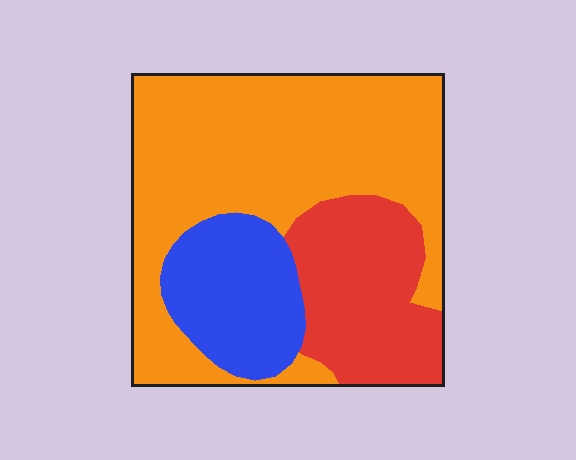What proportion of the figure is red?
Red covers 24% of the figure.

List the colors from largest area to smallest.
From largest to smallest: orange, red, blue.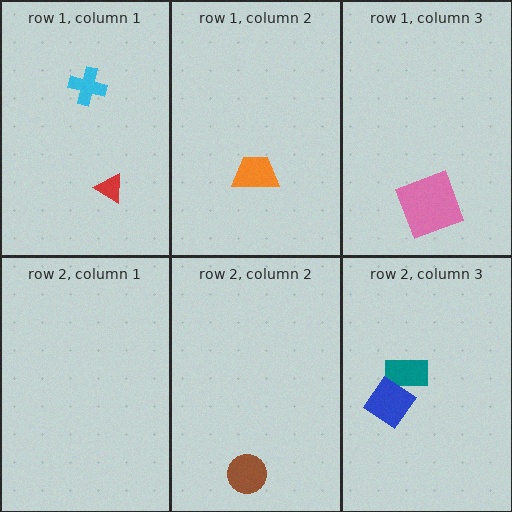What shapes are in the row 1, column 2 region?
The orange trapezoid.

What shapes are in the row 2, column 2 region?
The brown circle.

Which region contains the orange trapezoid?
The row 1, column 2 region.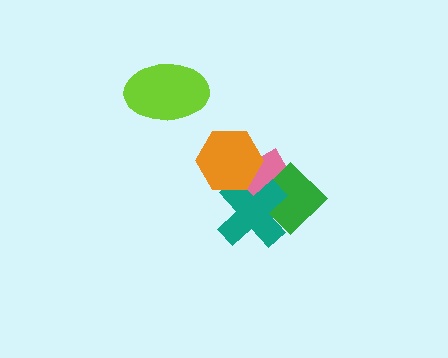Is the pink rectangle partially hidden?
Yes, it is partially covered by another shape.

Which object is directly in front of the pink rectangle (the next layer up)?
The green diamond is directly in front of the pink rectangle.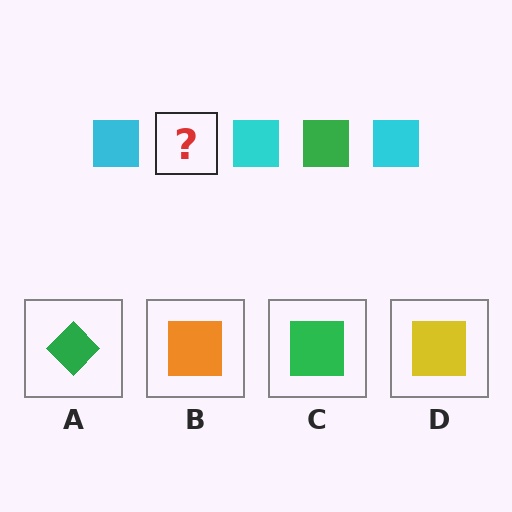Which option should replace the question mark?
Option C.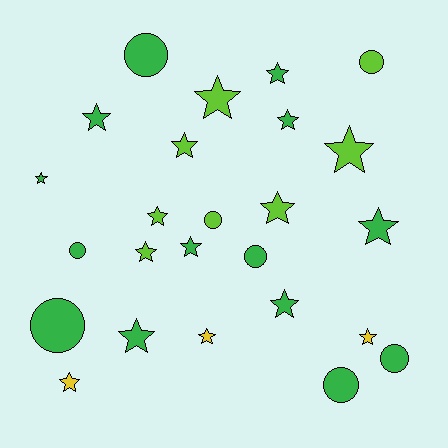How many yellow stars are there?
There are 3 yellow stars.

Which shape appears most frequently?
Star, with 17 objects.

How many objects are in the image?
There are 25 objects.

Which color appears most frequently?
Green, with 14 objects.